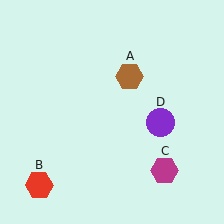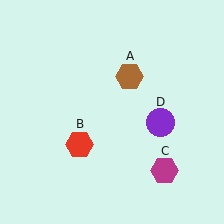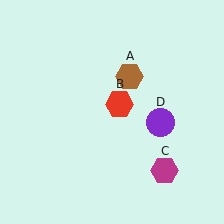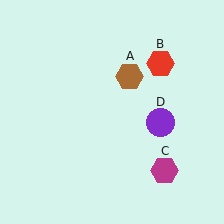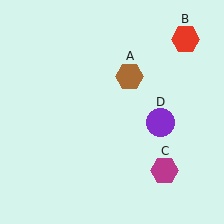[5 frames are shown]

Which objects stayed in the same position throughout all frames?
Brown hexagon (object A) and magenta hexagon (object C) and purple circle (object D) remained stationary.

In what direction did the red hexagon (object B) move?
The red hexagon (object B) moved up and to the right.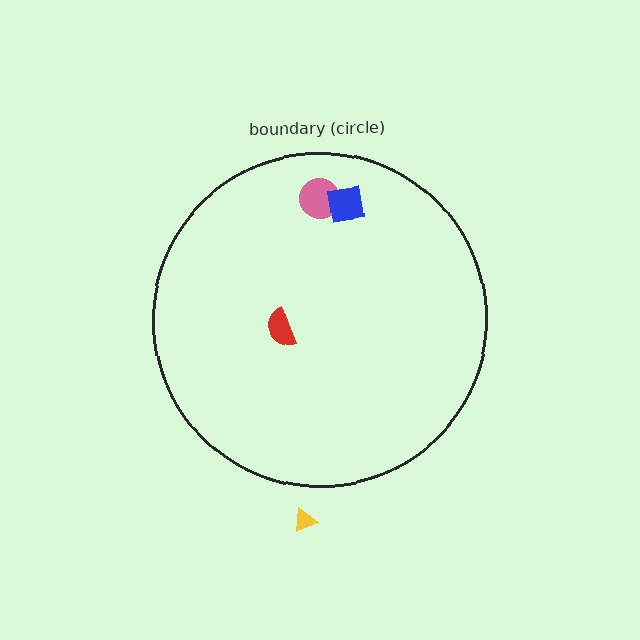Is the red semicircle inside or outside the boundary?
Inside.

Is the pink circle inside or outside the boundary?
Inside.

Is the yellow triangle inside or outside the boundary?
Outside.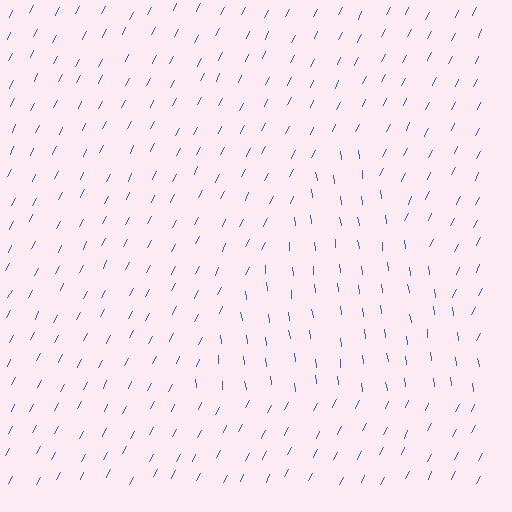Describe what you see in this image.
The image is filled with small blue line segments. A triangle region in the image has lines oriented differently from the surrounding lines, creating a visible texture boundary.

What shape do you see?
I see a triangle.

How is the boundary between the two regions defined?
The boundary is defined purely by a change in line orientation (approximately 35 degrees difference). All lines are the same color and thickness.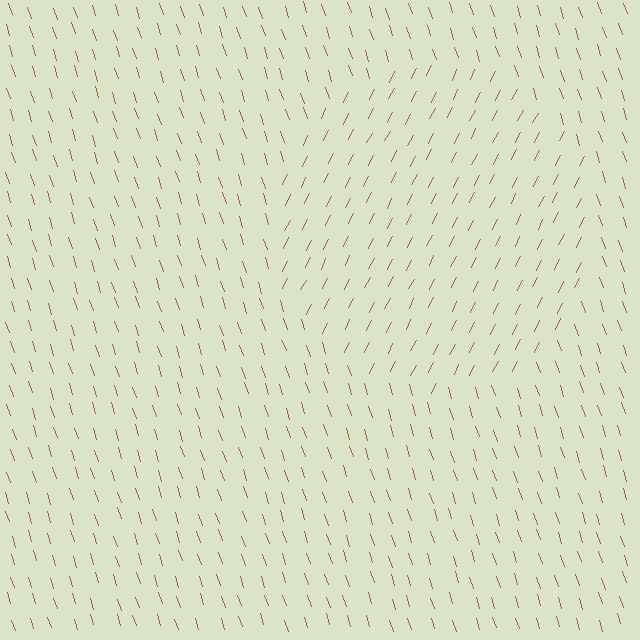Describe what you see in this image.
The image is filled with small brown line segments. A circle region in the image has lines oriented differently from the surrounding lines, creating a visible texture boundary.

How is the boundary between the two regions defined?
The boundary is defined purely by a change in line orientation (approximately 45 degrees difference). All lines are the same color and thickness.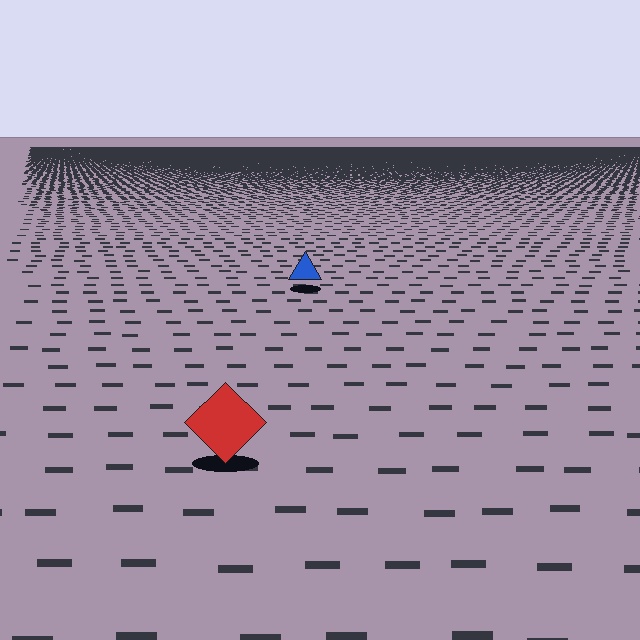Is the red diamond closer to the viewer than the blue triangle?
Yes. The red diamond is closer — you can tell from the texture gradient: the ground texture is coarser near it.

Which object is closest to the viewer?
The red diamond is closest. The texture marks near it are larger and more spread out.